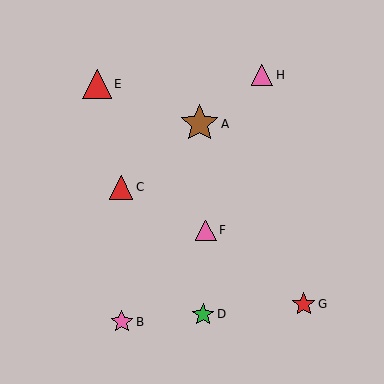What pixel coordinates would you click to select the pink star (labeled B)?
Click at (122, 322) to select the pink star B.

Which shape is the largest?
The brown star (labeled A) is the largest.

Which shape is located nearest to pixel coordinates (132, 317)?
The pink star (labeled B) at (122, 322) is nearest to that location.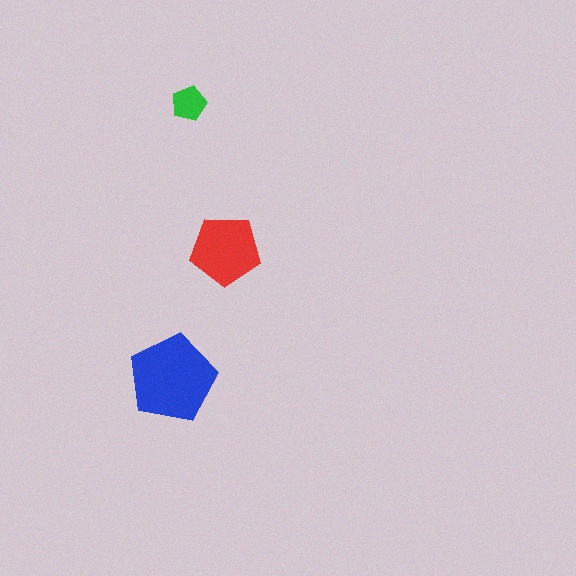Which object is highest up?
The green pentagon is topmost.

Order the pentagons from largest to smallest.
the blue one, the red one, the green one.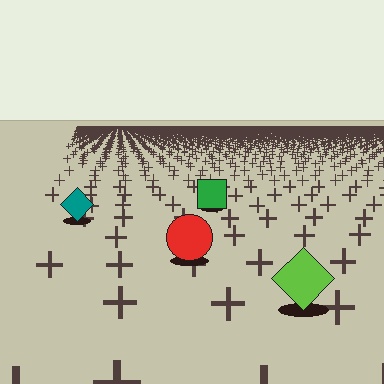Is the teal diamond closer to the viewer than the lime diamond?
No. The lime diamond is closer — you can tell from the texture gradient: the ground texture is coarser near it.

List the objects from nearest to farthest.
From nearest to farthest: the lime diamond, the red circle, the teal diamond, the green square.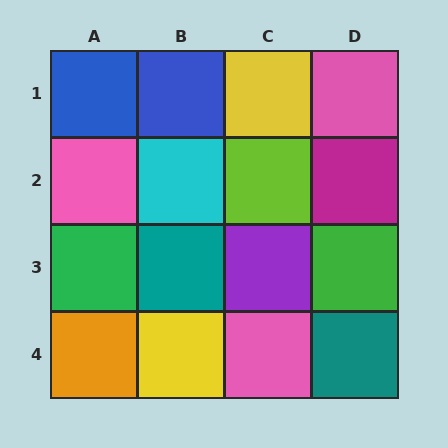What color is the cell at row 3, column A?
Green.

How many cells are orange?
1 cell is orange.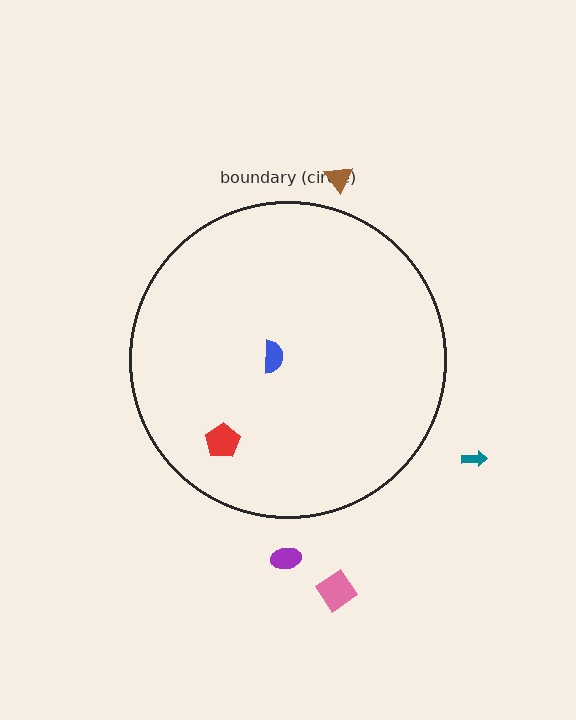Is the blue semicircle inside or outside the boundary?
Inside.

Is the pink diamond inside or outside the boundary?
Outside.